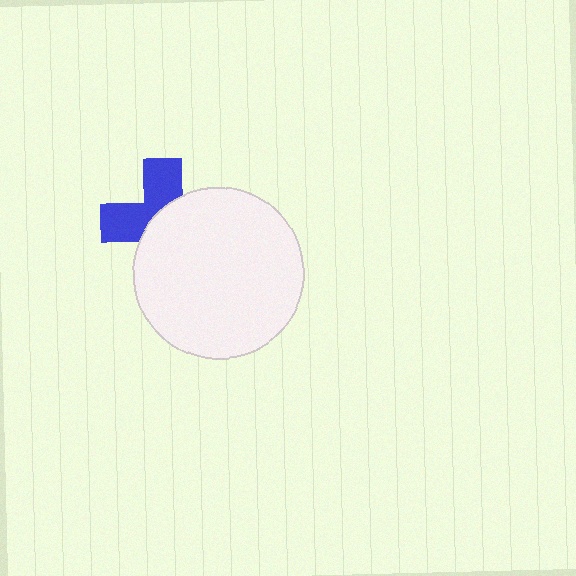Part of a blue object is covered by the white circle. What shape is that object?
It is a cross.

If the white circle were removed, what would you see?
You would see the complete blue cross.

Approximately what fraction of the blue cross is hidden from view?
Roughly 57% of the blue cross is hidden behind the white circle.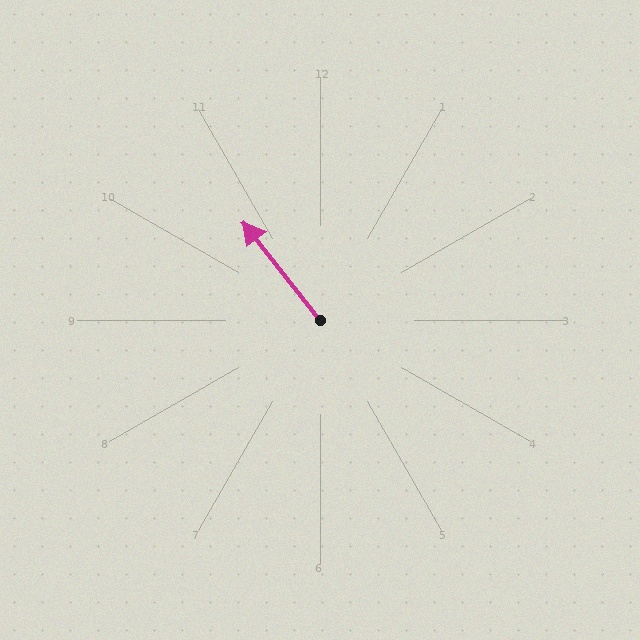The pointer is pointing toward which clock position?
Roughly 11 o'clock.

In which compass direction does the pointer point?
Northwest.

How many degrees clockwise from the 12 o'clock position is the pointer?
Approximately 322 degrees.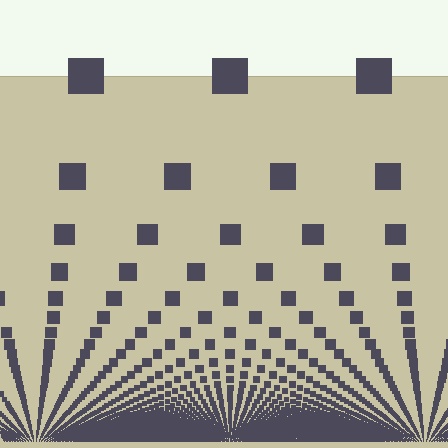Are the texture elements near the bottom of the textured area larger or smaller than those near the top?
Smaller. The gradient is inverted — elements near the bottom are smaller and denser.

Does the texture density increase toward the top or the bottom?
Density increases toward the bottom.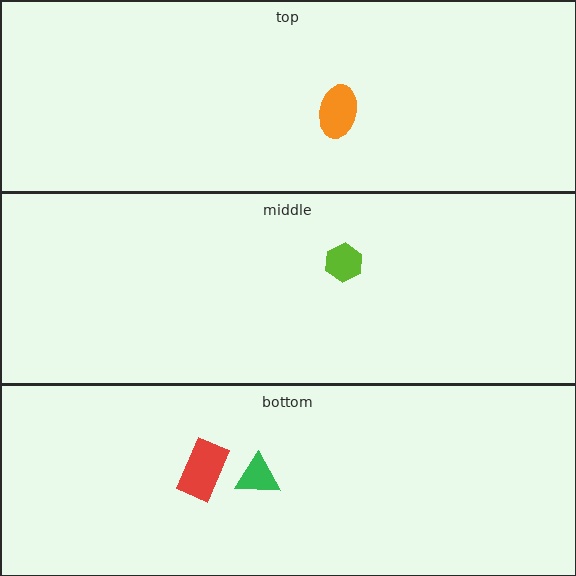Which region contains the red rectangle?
The bottom region.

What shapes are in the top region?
The orange ellipse.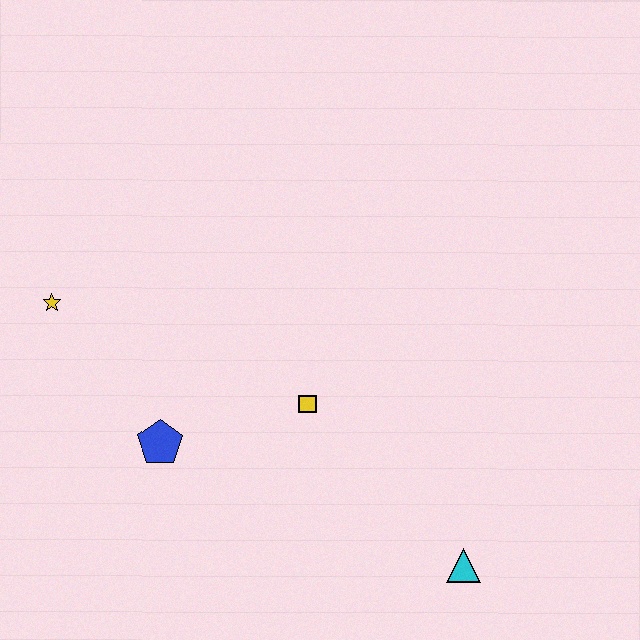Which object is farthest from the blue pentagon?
The cyan triangle is farthest from the blue pentagon.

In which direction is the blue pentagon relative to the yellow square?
The blue pentagon is to the left of the yellow square.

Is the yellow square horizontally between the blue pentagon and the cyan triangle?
Yes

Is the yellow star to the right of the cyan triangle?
No